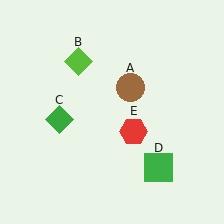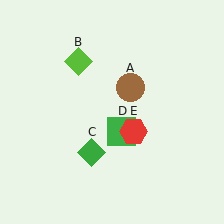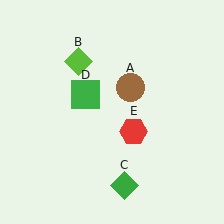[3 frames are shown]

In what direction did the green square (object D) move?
The green square (object D) moved up and to the left.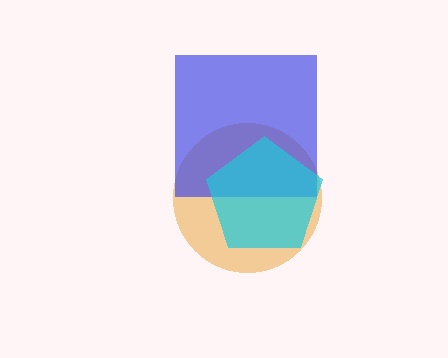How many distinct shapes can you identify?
There are 3 distinct shapes: an orange circle, a blue square, a cyan pentagon.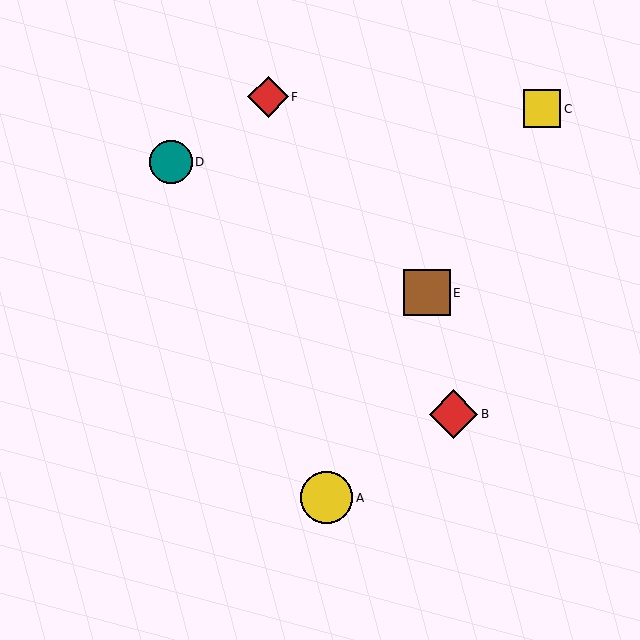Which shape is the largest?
The yellow circle (labeled A) is the largest.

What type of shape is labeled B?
Shape B is a red diamond.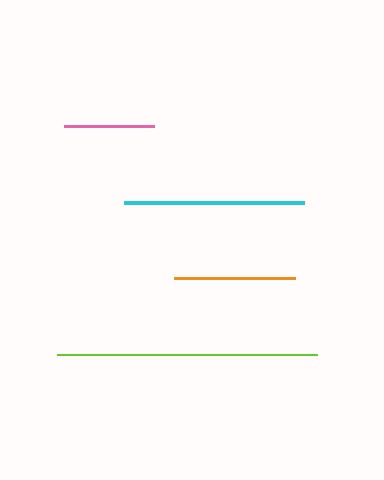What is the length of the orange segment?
The orange segment is approximately 121 pixels long.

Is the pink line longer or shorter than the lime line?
The lime line is longer than the pink line.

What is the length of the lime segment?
The lime segment is approximately 260 pixels long.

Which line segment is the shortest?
The pink line is the shortest at approximately 90 pixels.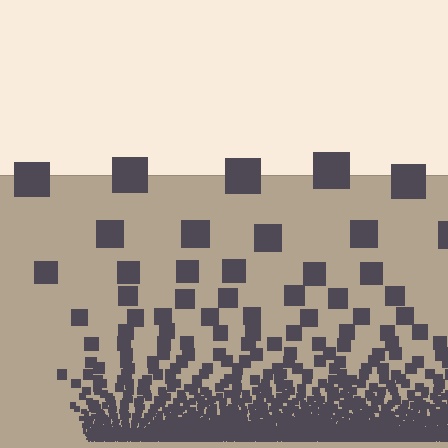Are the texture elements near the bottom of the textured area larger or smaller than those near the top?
Smaller. The gradient is inverted — elements near the bottom are smaller and denser.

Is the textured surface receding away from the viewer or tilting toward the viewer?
The surface appears to tilt toward the viewer. Texture elements get larger and sparser toward the top.